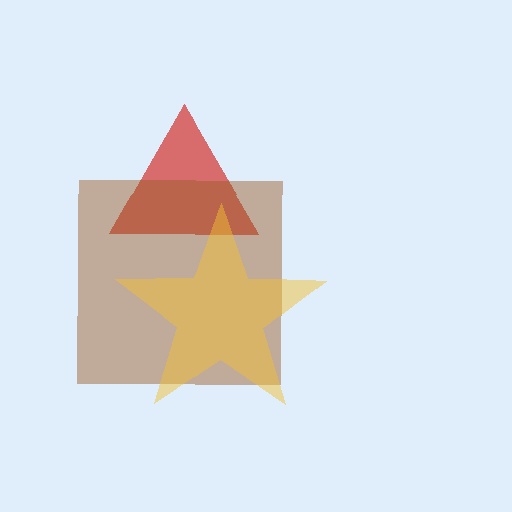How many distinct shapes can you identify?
There are 3 distinct shapes: a red triangle, a brown square, a yellow star.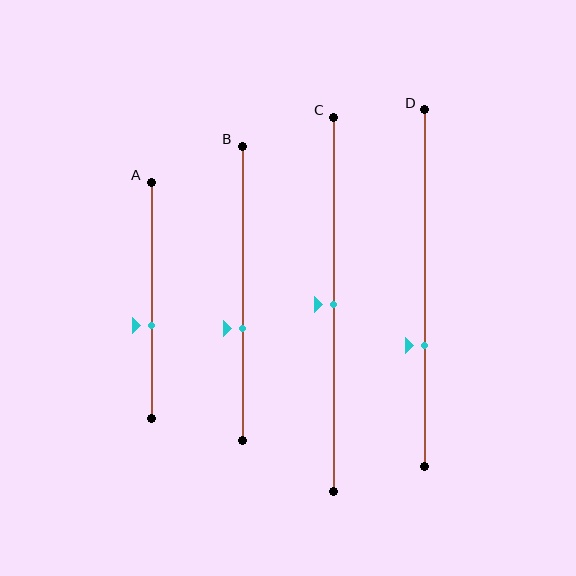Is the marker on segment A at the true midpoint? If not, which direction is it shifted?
No, the marker on segment A is shifted downward by about 10% of the segment length.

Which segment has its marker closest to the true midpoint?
Segment C has its marker closest to the true midpoint.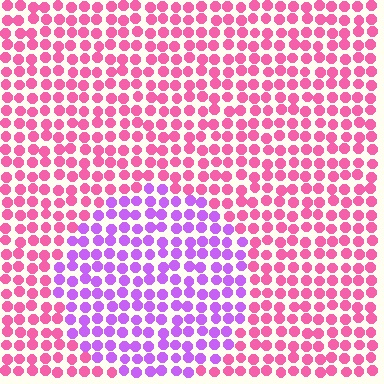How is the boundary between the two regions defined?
The boundary is defined purely by a slight shift in hue (about 49 degrees). Spacing, size, and orientation are identical on both sides.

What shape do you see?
I see a circle.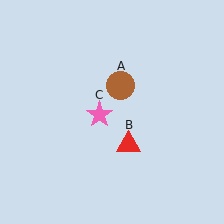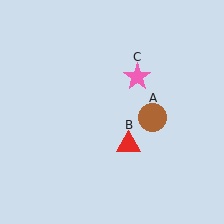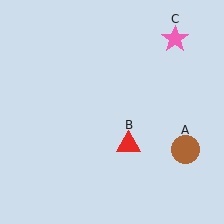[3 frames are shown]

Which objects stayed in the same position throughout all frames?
Red triangle (object B) remained stationary.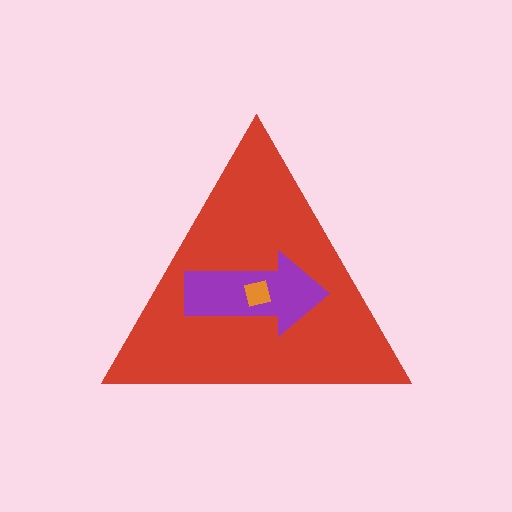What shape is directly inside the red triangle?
The purple arrow.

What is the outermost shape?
The red triangle.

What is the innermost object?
The orange square.